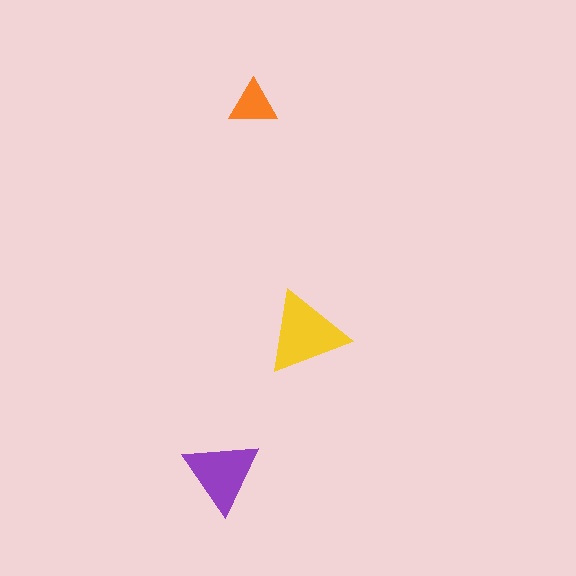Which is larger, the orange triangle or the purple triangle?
The purple one.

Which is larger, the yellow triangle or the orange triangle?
The yellow one.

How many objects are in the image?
There are 3 objects in the image.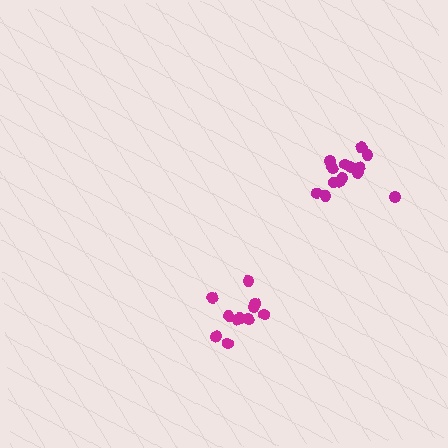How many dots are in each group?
Group 1: 14 dots, Group 2: 12 dots (26 total).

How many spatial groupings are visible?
There are 2 spatial groupings.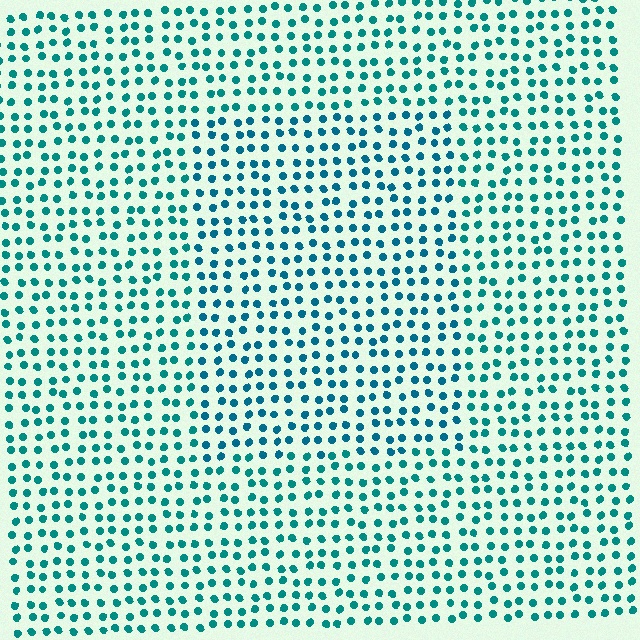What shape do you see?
I see a rectangle.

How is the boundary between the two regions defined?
The boundary is defined purely by a slight shift in hue (about 18 degrees). Spacing, size, and orientation are identical on both sides.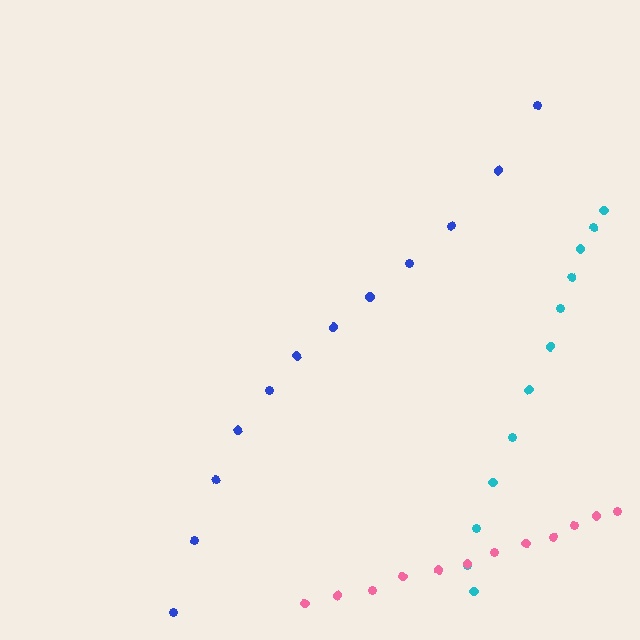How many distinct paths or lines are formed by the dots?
There are 3 distinct paths.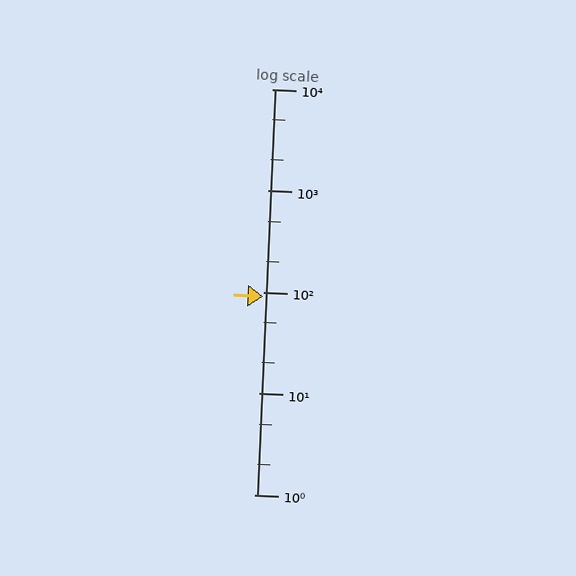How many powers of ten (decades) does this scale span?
The scale spans 4 decades, from 1 to 10000.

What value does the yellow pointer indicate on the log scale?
The pointer indicates approximately 90.